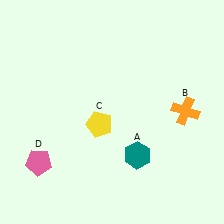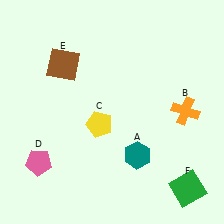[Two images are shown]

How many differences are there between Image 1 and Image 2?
There are 2 differences between the two images.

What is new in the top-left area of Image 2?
A brown square (E) was added in the top-left area of Image 2.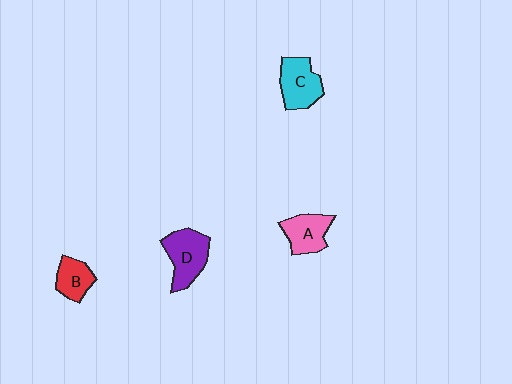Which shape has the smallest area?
Shape B (red).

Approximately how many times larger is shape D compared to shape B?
Approximately 1.6 times.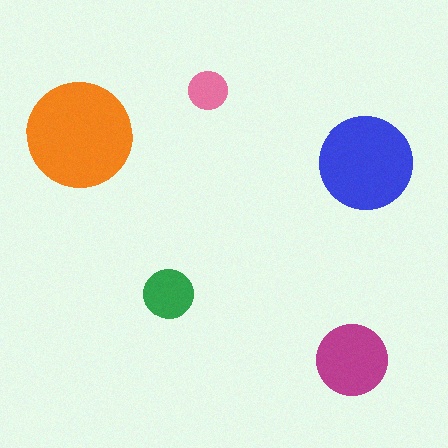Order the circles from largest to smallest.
the orange one, the blue one, the magenta one, the green one, the pink one.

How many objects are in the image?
There are 5 objects in the image.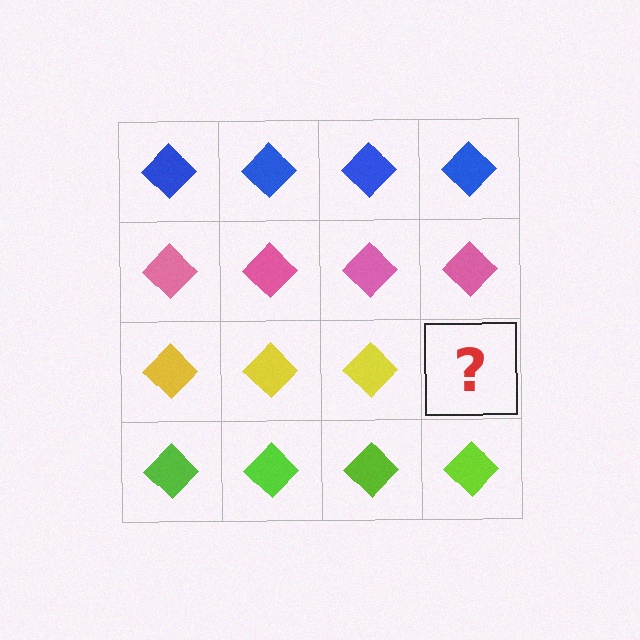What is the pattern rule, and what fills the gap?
The rule is that each row has a consistent color. The gap should be filled with a yellow diamond.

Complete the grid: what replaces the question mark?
The question mark should be replaced with a yellow diamond.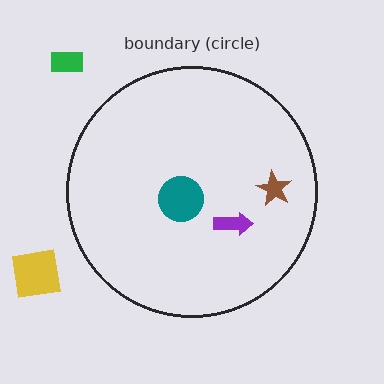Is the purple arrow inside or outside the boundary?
Inside.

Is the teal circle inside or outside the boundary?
Inside.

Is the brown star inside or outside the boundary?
Inside.